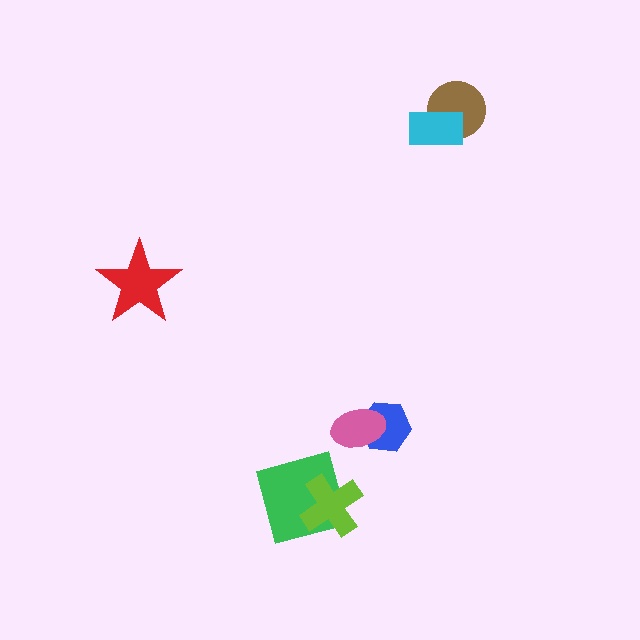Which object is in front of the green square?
The lime cross is in front of the green square.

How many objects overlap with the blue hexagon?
1 object overlaps with the blue hexagon.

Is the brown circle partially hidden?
Yes, it is partially covered by another shape.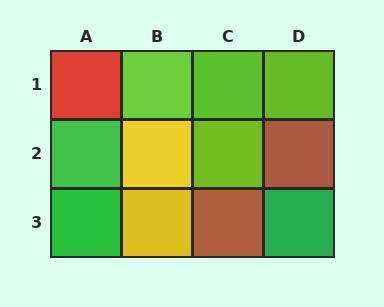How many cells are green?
3 cells are green.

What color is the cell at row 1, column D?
Lime.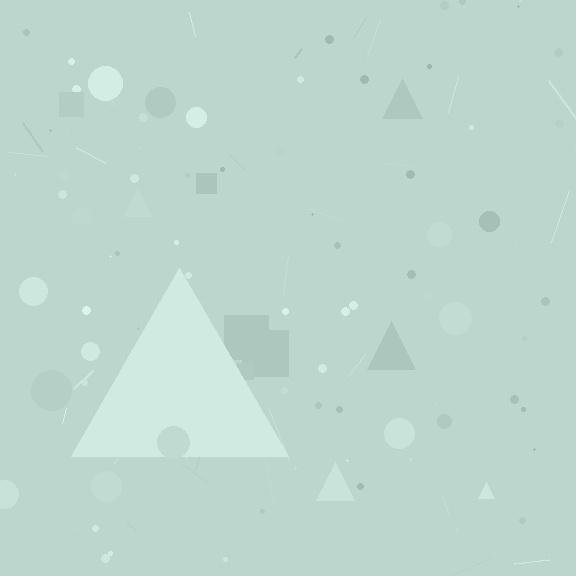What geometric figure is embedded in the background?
A triangle is embedded in the background.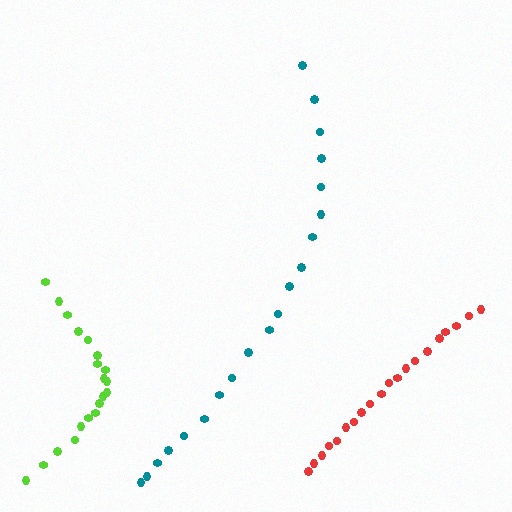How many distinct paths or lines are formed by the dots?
There are 3 distinct paths.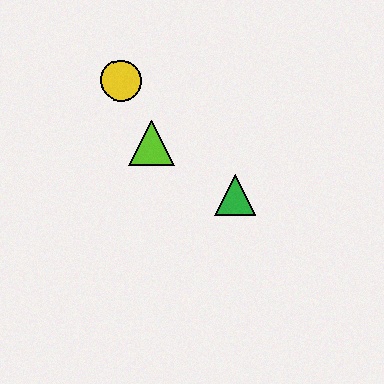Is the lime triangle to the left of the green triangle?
Yes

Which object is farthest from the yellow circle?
The green triangle is farthest from the yellow circle.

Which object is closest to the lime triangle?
The yellow circle is closest to the lime triangle.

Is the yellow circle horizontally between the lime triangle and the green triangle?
No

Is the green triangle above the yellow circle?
No